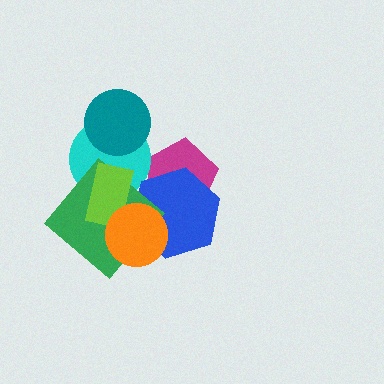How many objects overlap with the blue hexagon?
3 objects overlap with the blue hexagon.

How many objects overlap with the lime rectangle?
3 objects overlap with the lime rectangle.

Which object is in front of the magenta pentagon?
The blue hexagon is in front of the magenta pentagon.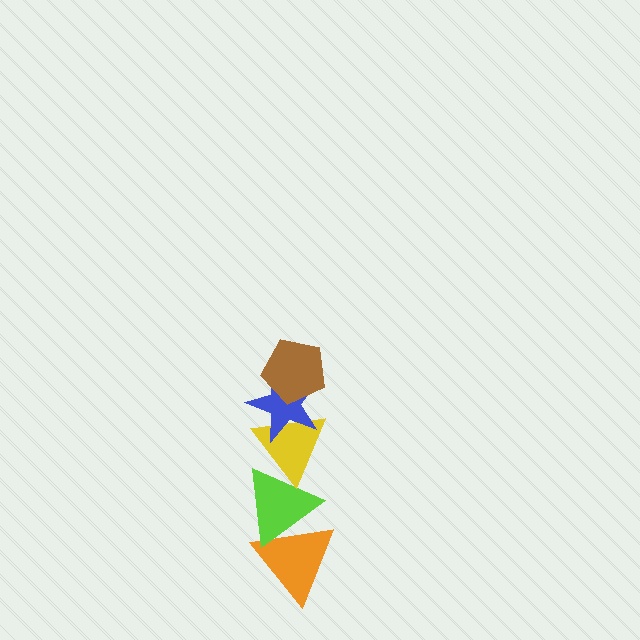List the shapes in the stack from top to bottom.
From top to bottom: the brown pentagon, the blue star, the yellow triangle, the lime triangle, the orange triangle.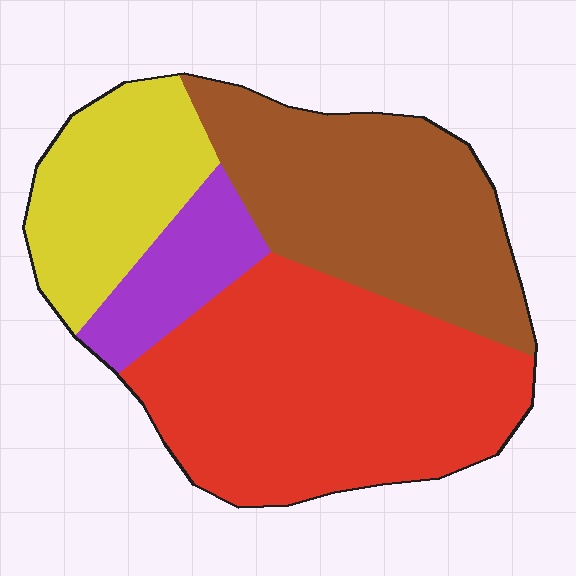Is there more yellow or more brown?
Brown.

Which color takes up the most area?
Red, at roughly 40%.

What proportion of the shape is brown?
Brown covers about 30% of the shape.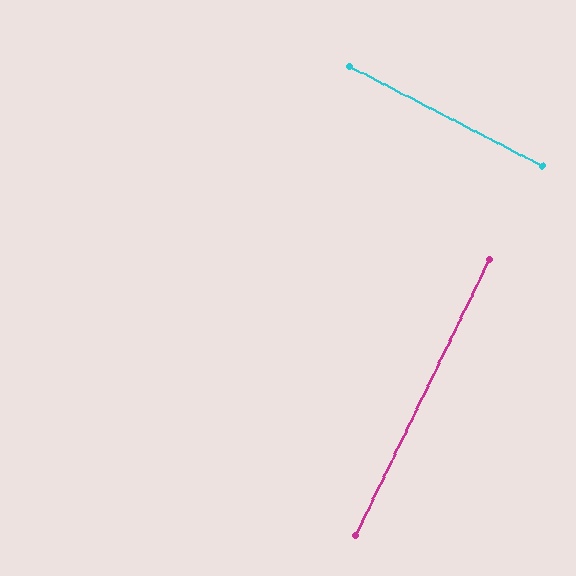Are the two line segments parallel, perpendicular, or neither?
Perpendicular — they meet at approximately 88°.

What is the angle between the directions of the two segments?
Approximately 88 degrees.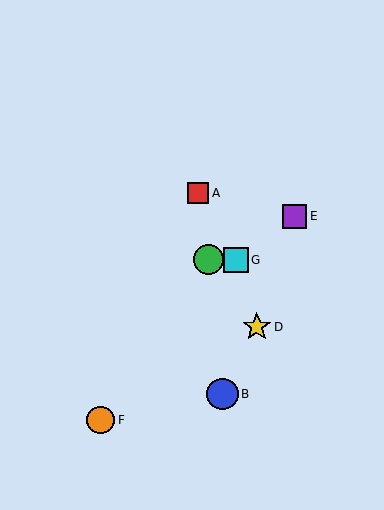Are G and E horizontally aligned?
No, G is at y≈260 and E is at y≈216.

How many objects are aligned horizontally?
2 objects (C, G) are aligned horizontally.